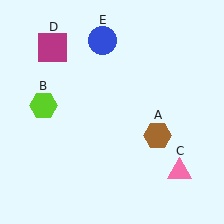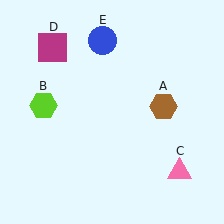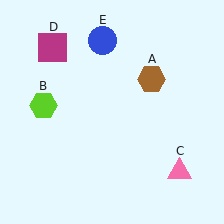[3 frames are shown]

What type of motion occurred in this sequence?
The brown hexagon (object A) rotated counterclockwise around the center of the scene.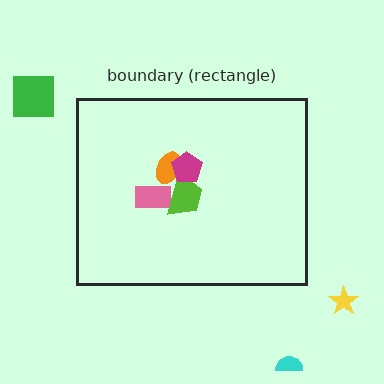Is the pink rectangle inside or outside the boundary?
Inside.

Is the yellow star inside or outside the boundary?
Outside.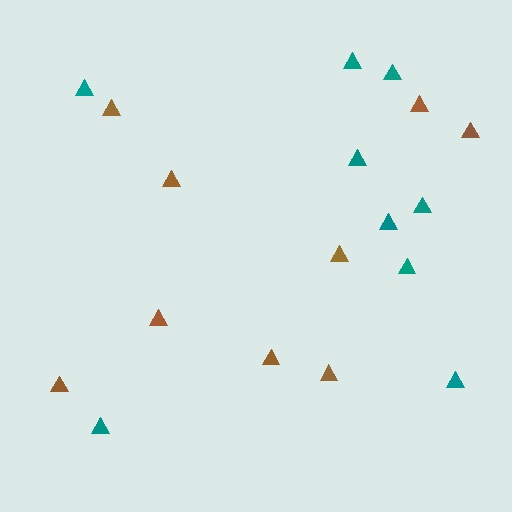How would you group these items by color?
There are 2 groups: one group of brown triangles (9) and one group of teal triangles (9).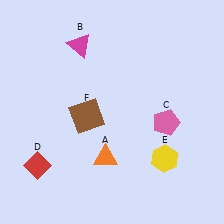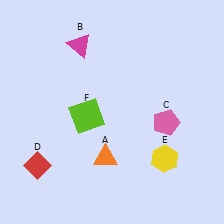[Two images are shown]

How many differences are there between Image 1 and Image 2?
There is 1 difference between the two images.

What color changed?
The square (F) changed from brown in Image 1 to lime in Image 2.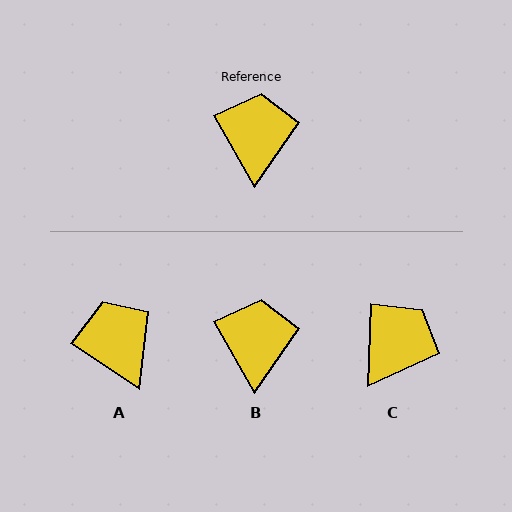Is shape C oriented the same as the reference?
No, it is off by about 31 degrees.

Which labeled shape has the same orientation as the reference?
B.